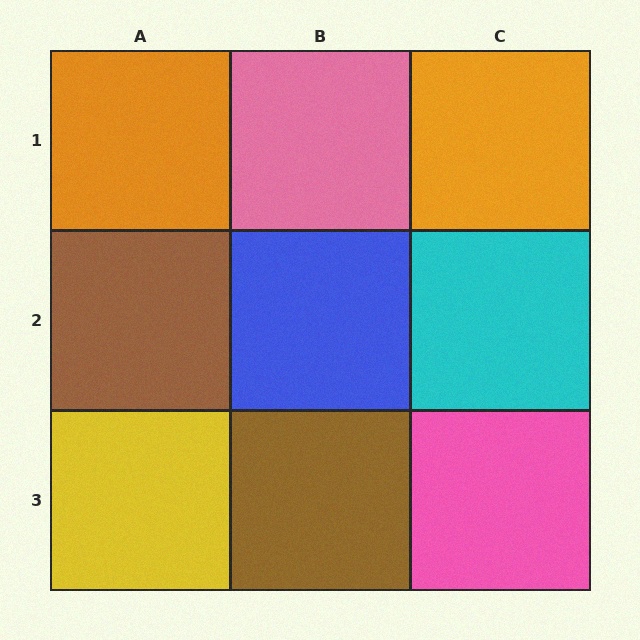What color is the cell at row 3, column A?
Yellow.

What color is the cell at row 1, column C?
Orange.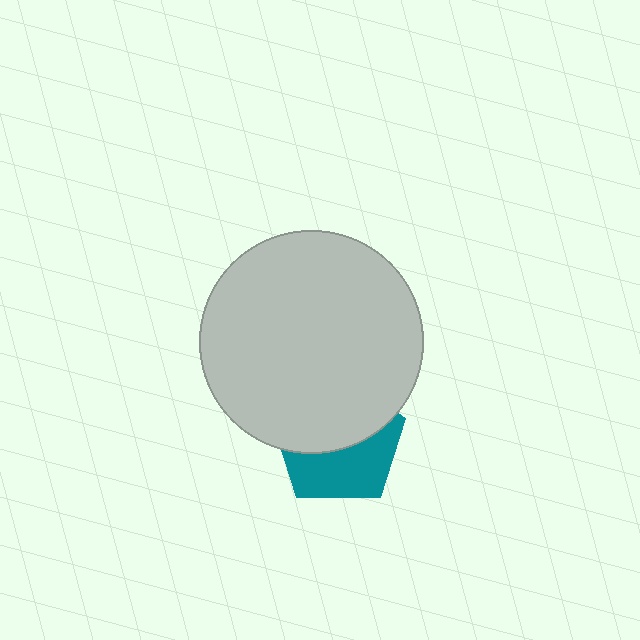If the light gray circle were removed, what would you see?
You would see the complete teal pentagon.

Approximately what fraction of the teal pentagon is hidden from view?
Roughly 54% of the teal pentagon is hidden behind the light gray circle.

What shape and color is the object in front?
The object in front is a light gray circle.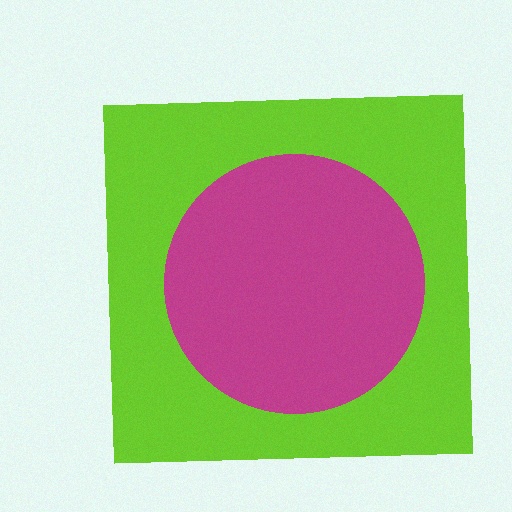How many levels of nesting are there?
2.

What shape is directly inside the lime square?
The magenta circle.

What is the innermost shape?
The magenta circle.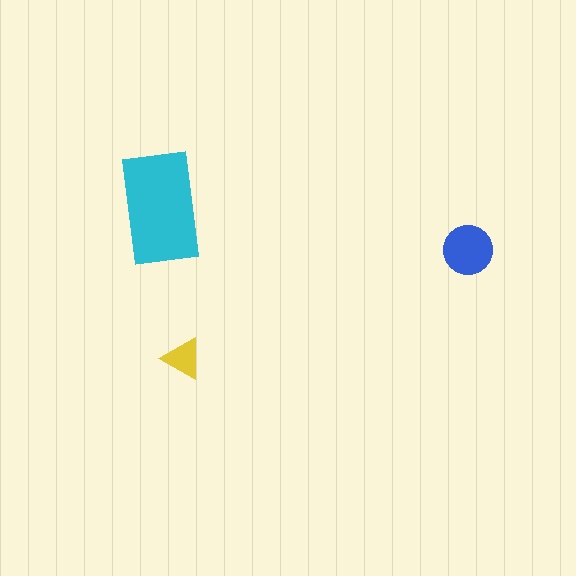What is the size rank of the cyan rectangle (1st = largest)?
1st.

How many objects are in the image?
There are 3 objects in the image.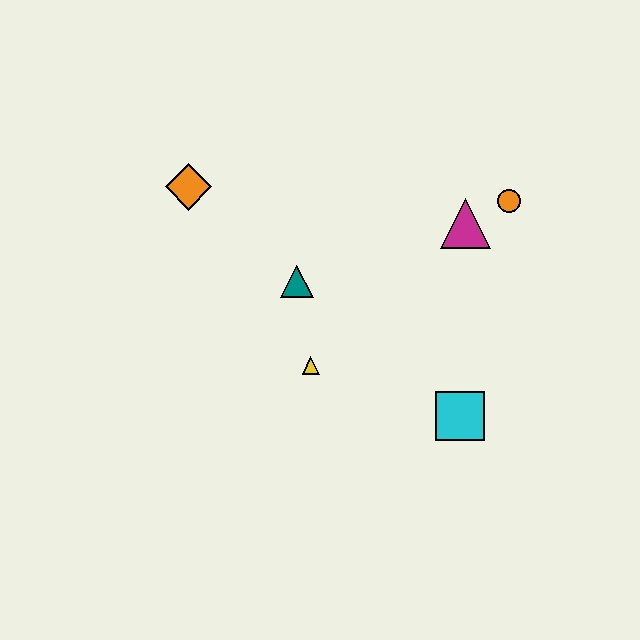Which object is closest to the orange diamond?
The teal triangle is closest to the orange diamond.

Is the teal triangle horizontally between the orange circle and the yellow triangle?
No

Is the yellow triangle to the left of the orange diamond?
No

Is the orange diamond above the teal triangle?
Yes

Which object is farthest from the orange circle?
The orange diamond is farthest from the orange circle.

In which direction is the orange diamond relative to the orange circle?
The orange diamond is to the left of the orange circle.